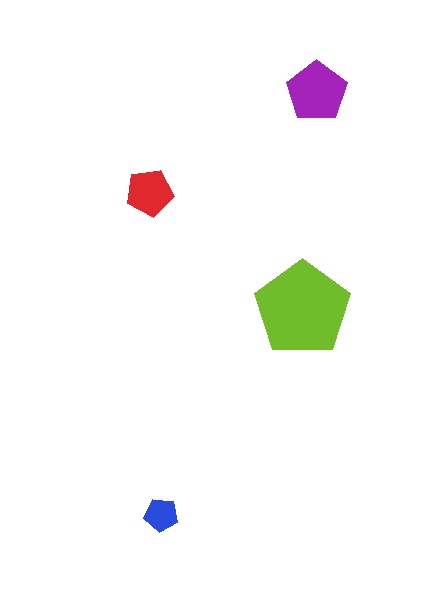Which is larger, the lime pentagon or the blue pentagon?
The lime one.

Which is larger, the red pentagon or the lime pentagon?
The lime one.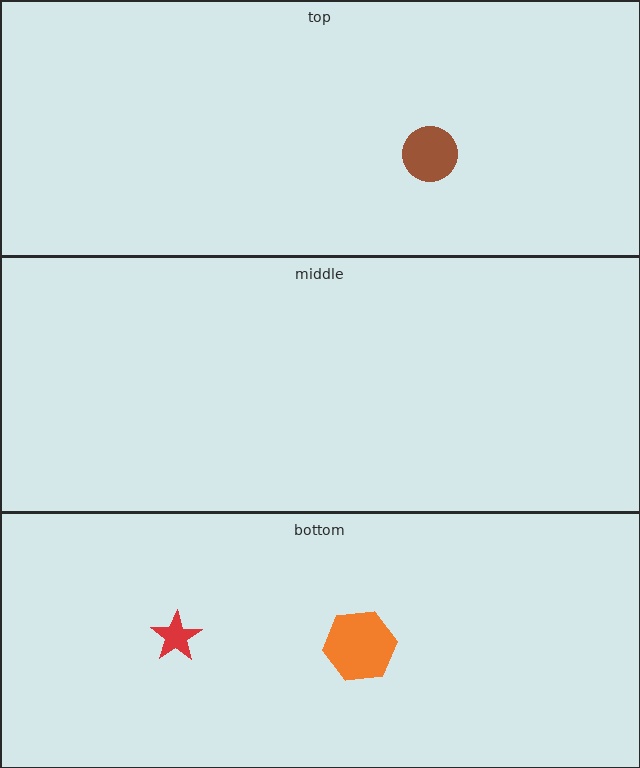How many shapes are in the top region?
1.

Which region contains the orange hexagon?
The bottom region.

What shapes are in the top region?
The brown circle.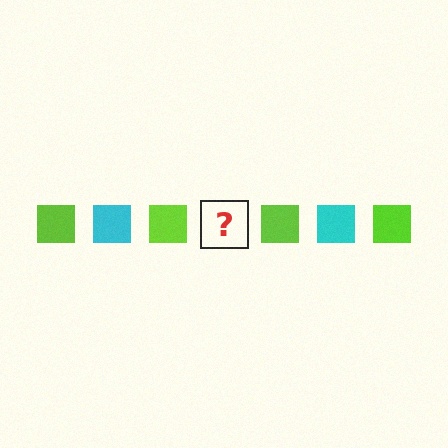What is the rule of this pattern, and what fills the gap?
The rule is that the pattern cycles through lime, cyan squares. The gap should be filled with a cyan square.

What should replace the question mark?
The question mark should be replaced with a cyan square.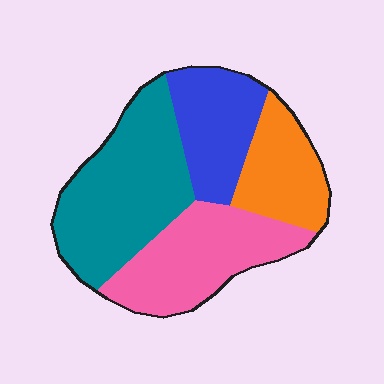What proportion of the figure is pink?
Pink takes up between a sixth and a third of the figure.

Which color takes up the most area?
Teal, at roughly 35%.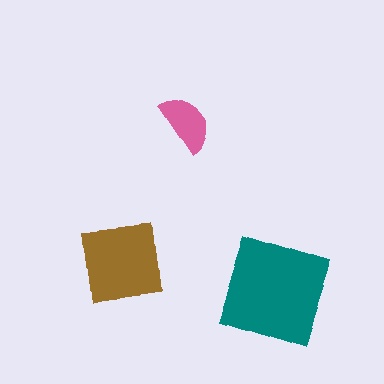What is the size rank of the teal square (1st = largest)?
1st.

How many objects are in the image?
There are 3 objects in the image.